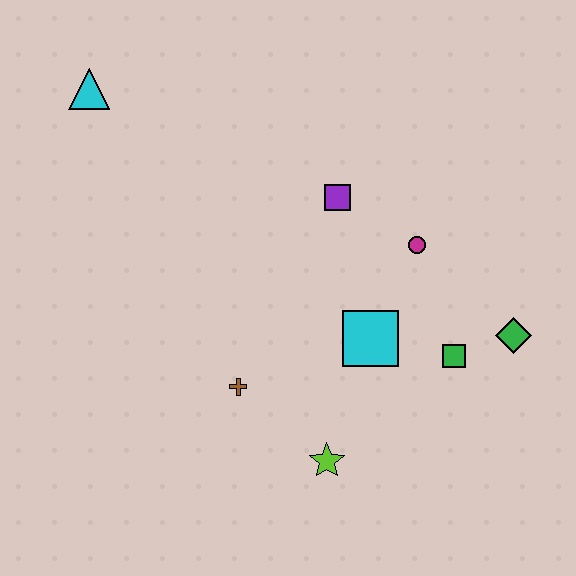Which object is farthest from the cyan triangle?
The green diamond is farthest from the cyan triangle.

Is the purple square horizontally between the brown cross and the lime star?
No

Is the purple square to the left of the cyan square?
Yes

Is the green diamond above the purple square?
No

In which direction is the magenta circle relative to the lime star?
The magenta circle is above the lime star.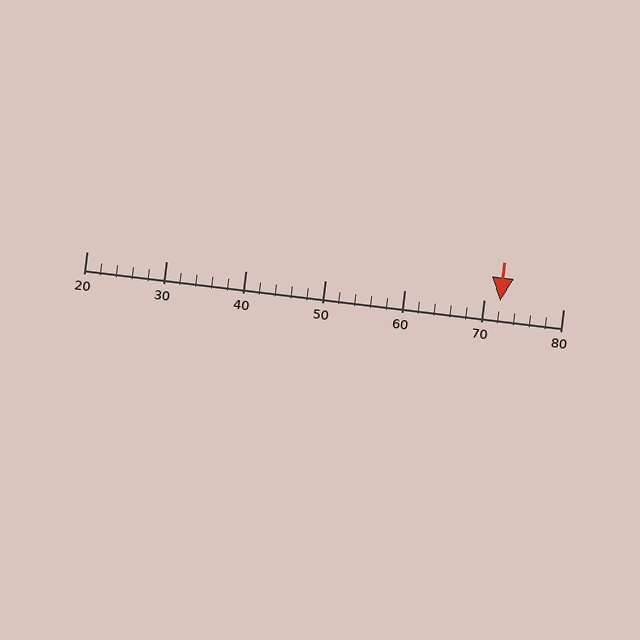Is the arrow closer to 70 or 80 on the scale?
The arrow is closer to 70.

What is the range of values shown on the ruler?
The ruler shows values from 20 to 80.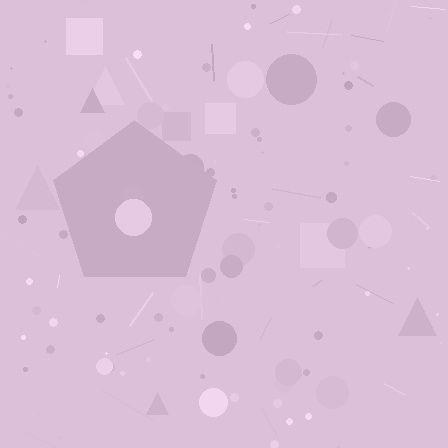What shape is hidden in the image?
A pentagon is hidden in the image.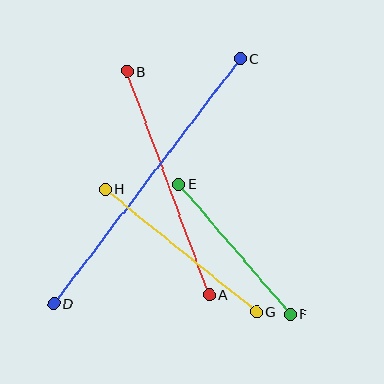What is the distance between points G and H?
The distance is approximately 195 pixels.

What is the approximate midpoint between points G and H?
The midpoint is at approximately (181, 251) pixels.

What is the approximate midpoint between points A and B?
The midpoint is at approximately (168, 183) pixels.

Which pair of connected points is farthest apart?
Points C and D are farthest apart.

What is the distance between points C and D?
The distance is approximately 308 pixels.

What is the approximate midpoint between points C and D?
The midpoint is at approximately (147, 181) pixels.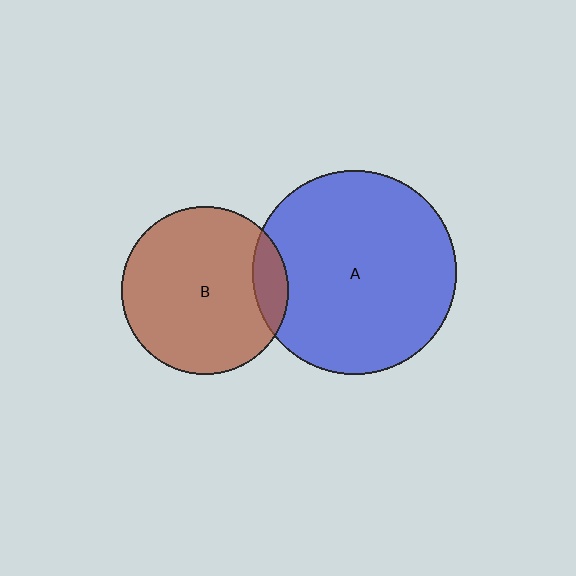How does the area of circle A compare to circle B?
Approximately 1.5 times.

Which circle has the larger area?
Circle A (blue).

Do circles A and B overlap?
Yes.